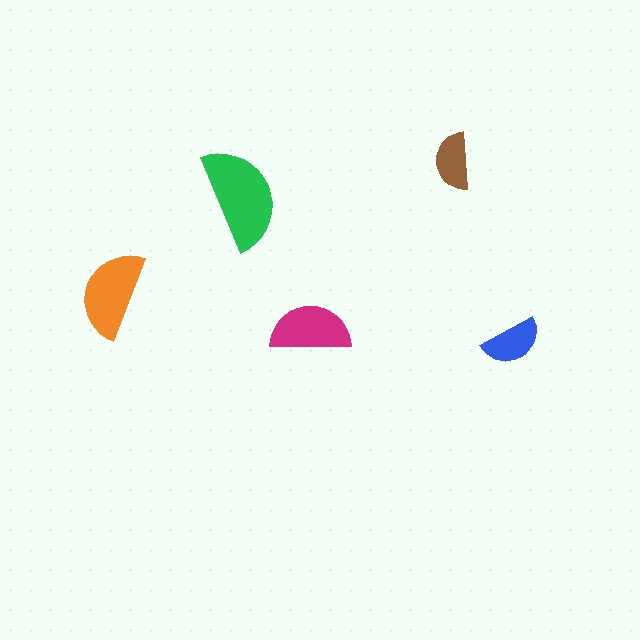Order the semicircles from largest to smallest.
the green one, the orange one, the magenta one, the blue one, the brown one.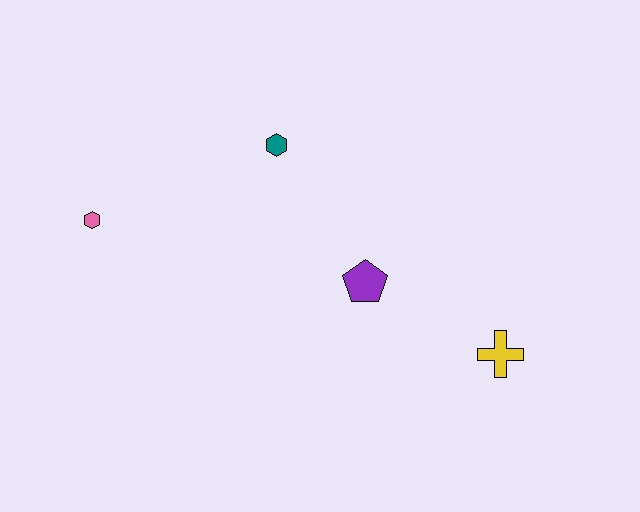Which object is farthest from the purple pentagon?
The pink hexagon is farthest from the purple pentagon.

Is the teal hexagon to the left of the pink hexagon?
No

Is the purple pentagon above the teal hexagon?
No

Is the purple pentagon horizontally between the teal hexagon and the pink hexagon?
No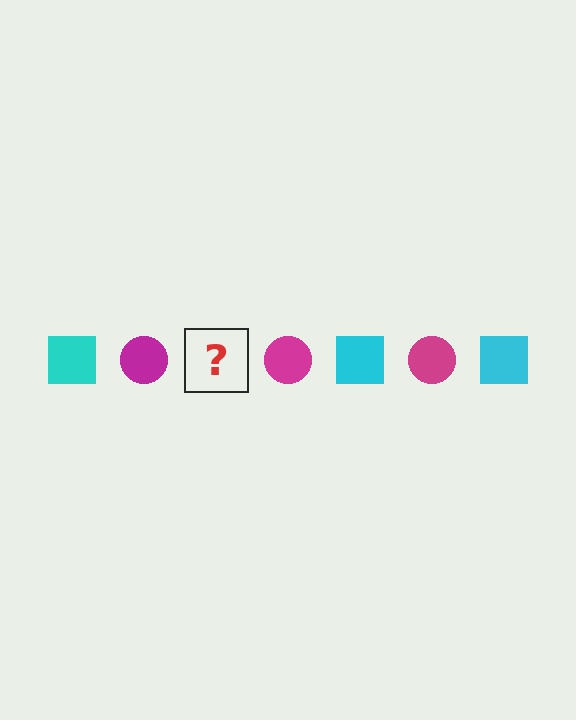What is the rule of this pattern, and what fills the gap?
The rule is that the pattern alternates between cyan square and magenta circle. The gap should be filled with a cyan square.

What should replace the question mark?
The question mark should be replaced with a cyan square.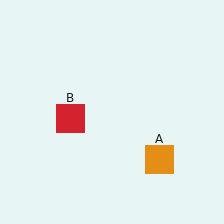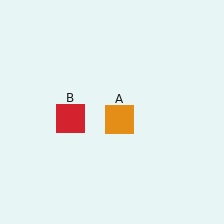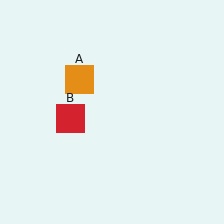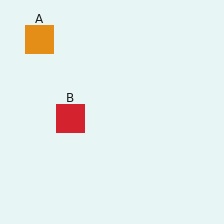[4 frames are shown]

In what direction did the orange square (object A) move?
The orange square (object A) moved up and to the left.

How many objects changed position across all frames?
1 object changed position: orange square (object A).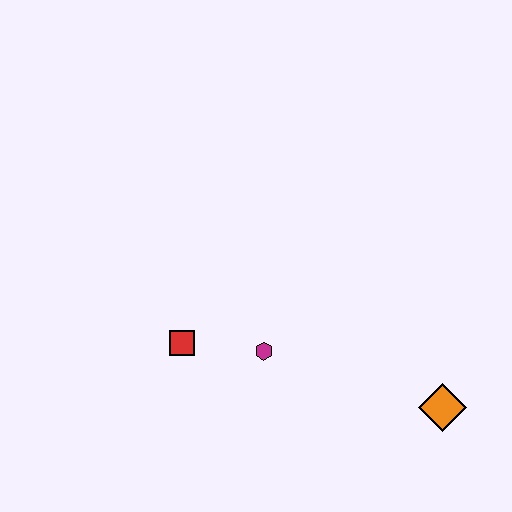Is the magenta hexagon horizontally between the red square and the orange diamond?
Yes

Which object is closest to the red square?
The magenta hexagon is closest to the red square.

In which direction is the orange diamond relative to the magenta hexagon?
The orange diamond is to the right of the magenta hexagon.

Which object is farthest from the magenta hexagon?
The orange diamond is farthest from the magenta hexagon.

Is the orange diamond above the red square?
No